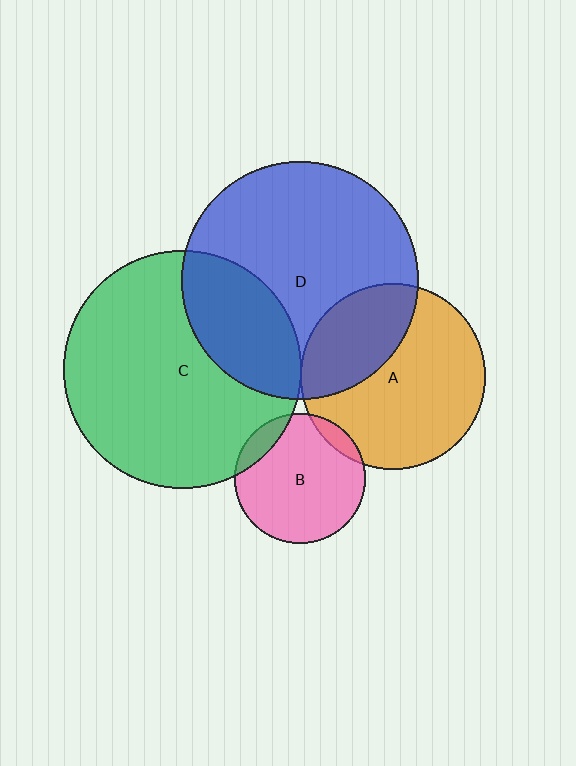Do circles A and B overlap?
Yes.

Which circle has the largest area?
Circle C (green).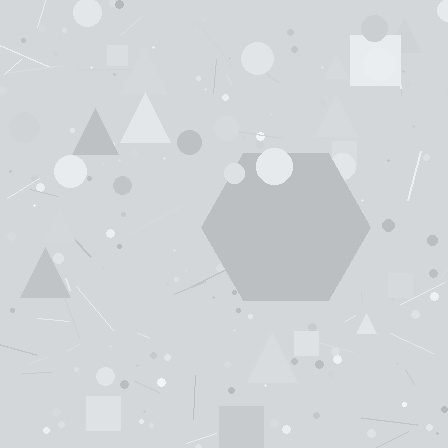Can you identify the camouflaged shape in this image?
The camouflaged shape is a hexagon.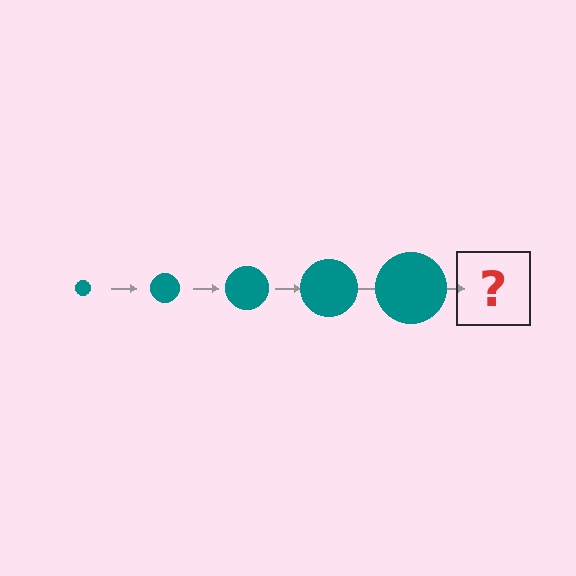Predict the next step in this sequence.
The next step is a teal circle, larger than the previous one.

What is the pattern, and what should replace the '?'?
The pattern is that the circle gets progressively larger each step. The '?' should be a teal circle, larger than the previous one.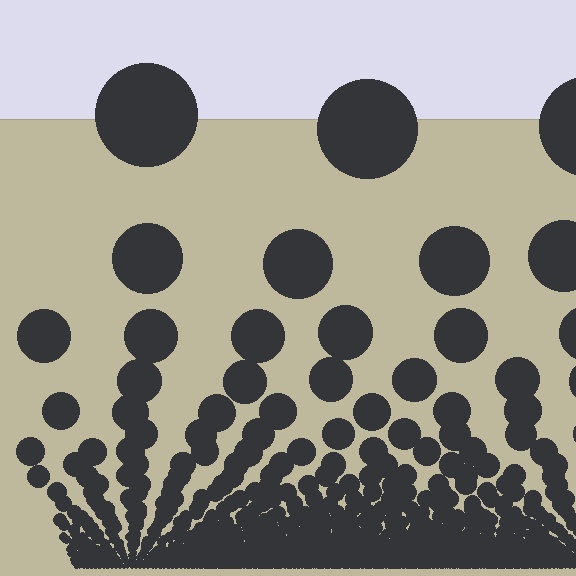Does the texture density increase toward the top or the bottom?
Density increases toward the bottom.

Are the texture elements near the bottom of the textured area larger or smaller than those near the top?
Smaller. The gradient is inverted — elements near the bottom are smaller and denser.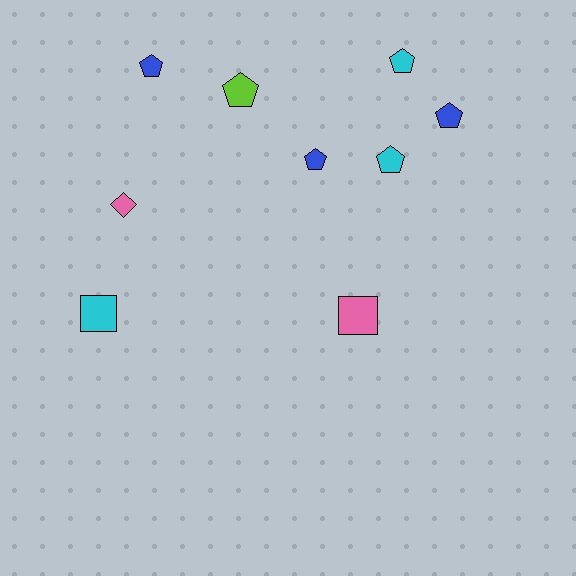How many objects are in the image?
There are 9 objects.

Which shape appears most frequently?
Pentagon, with 6 objects.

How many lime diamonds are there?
There are no lime diamonds.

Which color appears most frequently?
Blue, with 3 objects.